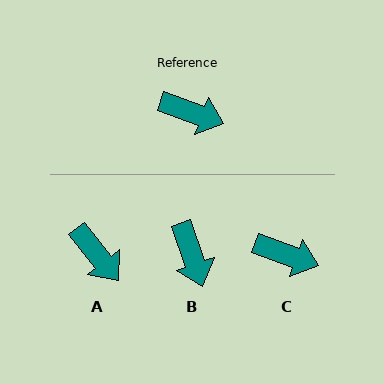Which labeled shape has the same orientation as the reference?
C.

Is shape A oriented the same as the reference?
No, it is off by about 32 degrees.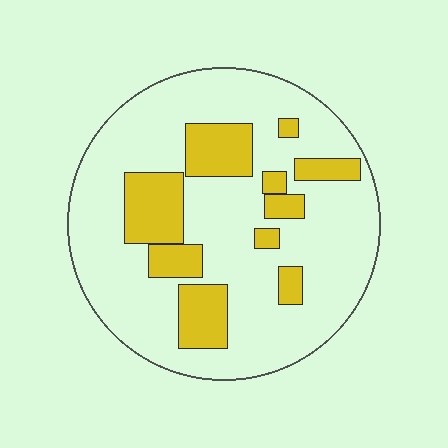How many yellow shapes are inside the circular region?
10.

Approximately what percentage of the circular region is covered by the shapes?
Approximately 25%.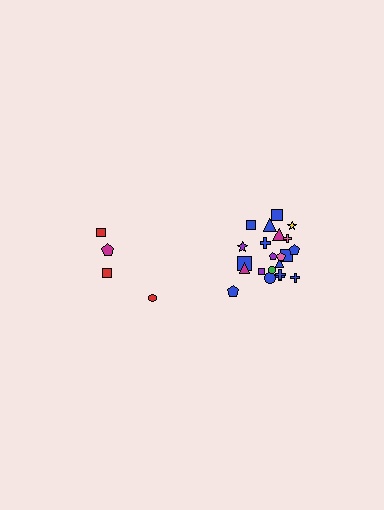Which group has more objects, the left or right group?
The right group.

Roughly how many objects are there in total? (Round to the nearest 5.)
Roughly 25 objects in total.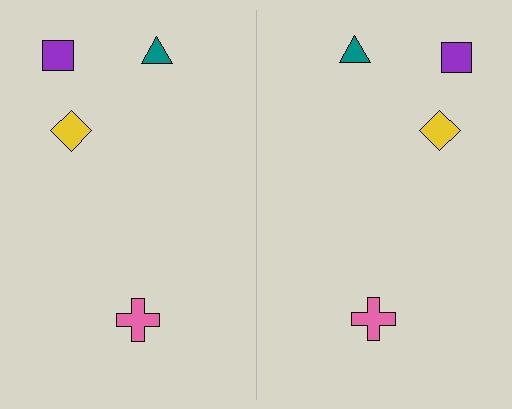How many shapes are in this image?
There are 8 shapes in this image.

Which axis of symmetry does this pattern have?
The pattern has a vertical axis of symmetry running through the center of the image.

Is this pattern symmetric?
Yes, this pattern has bilateral (reflection) symmetry.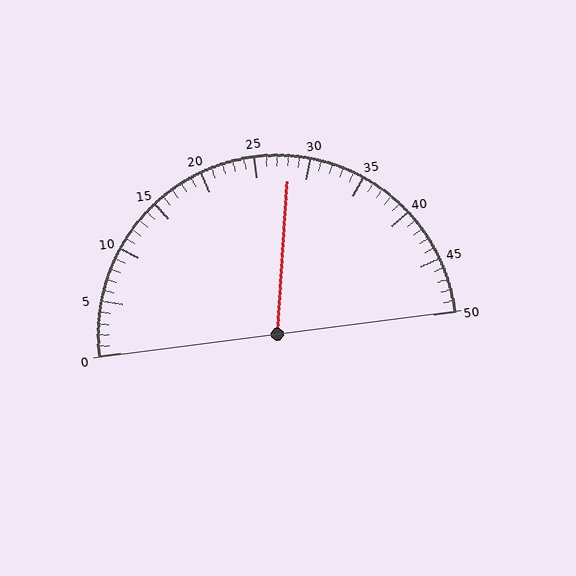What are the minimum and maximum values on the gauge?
The gauge ranges from 0 to 50.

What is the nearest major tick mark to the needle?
The nearest major tick mark is 30.